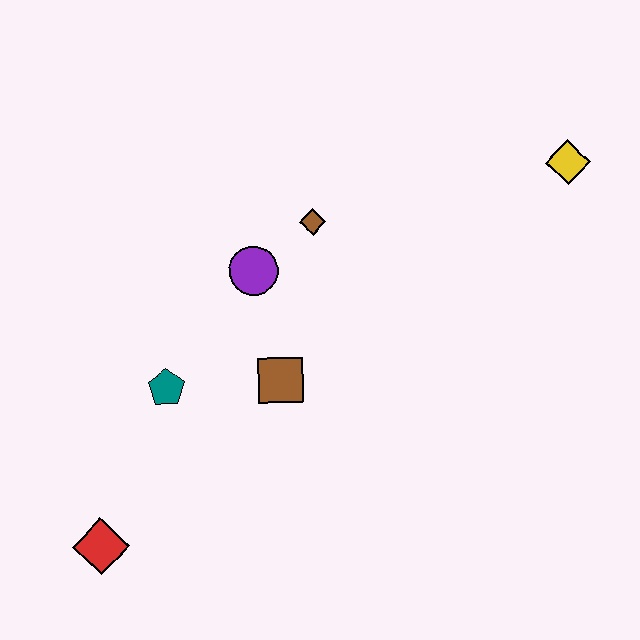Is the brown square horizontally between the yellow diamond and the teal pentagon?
Yes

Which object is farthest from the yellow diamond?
The red diamond is farthest from the yellow diamond.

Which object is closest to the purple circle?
The brown diamond is closest to the purple circle.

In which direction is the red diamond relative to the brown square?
The red diamond is to the left of the brown square.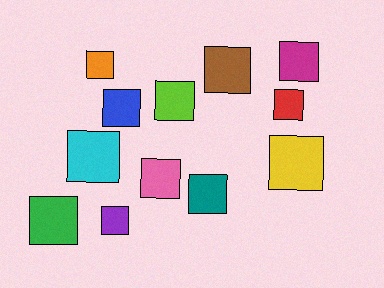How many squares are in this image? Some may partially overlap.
There are 12 squares.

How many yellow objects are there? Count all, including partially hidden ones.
There is 1 yellow object.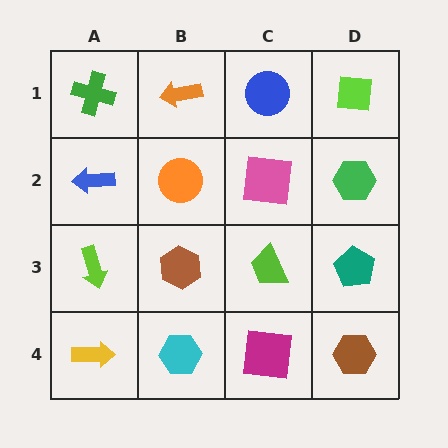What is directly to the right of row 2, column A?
An orange circle.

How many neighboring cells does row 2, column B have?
4.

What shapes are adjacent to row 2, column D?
A lime square (row 1, column D), a teal pentagon (row 3, column D), a pink square (row 2, column C).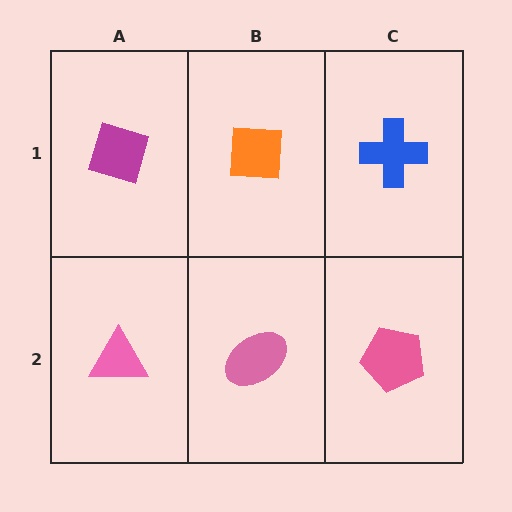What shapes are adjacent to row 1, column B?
A pink ellipse (row 2, column B), a magenta diamond (row 1, column A), a blue cross (row 1, column C).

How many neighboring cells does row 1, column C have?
2.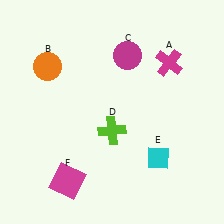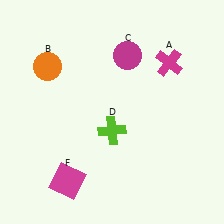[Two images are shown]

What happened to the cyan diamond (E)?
The cyan diamond (E) was removed in Image 2. It was in the bottom-right area of Image 1.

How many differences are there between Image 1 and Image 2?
There is 1 difference between the two images.